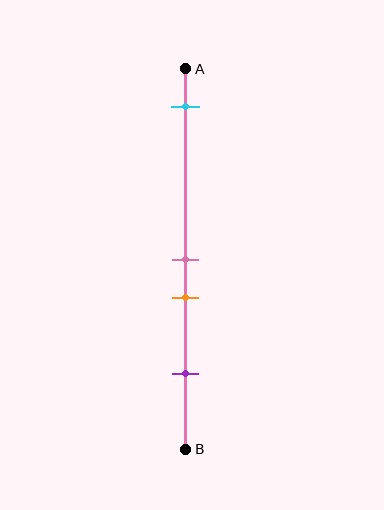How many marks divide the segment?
There are 4 marks dividing the segment.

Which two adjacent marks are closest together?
The pink and orange marks are the closest adjacent pair.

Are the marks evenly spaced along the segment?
No, the marks are not evenly spaced.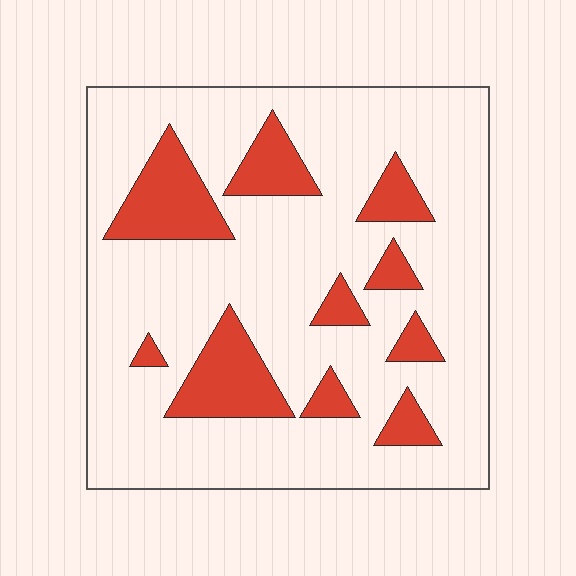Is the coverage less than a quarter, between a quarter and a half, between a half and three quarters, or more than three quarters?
Less than a quarter.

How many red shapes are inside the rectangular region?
10.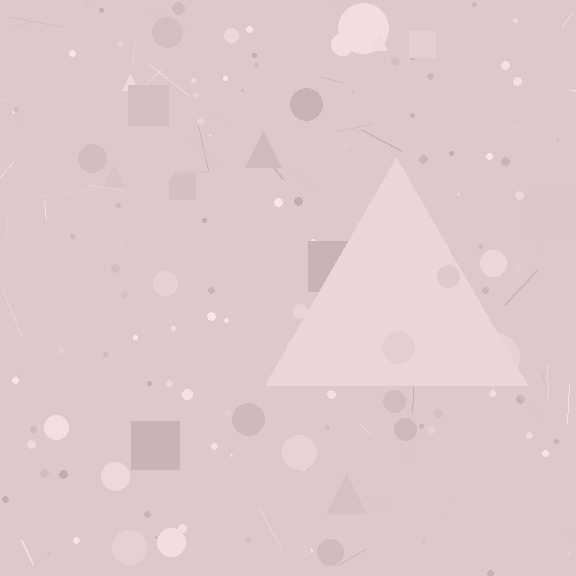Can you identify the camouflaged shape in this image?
The camouflaged shape is a triangle.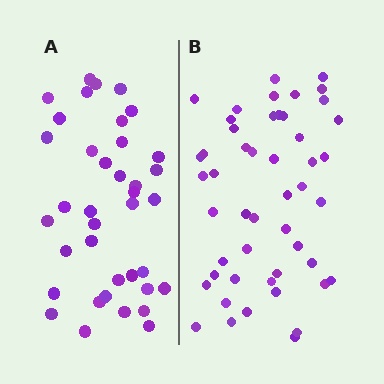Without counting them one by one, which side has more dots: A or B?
Region B (the right region) has more dots.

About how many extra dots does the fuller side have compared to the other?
Region B has roughly 12 or so more dots than region A.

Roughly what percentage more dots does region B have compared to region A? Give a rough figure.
About 30% more.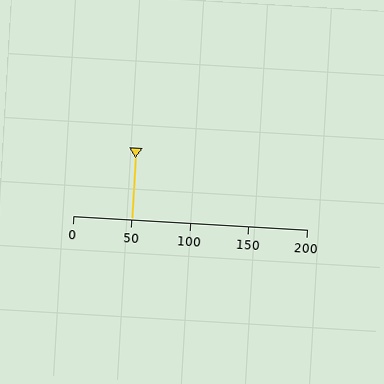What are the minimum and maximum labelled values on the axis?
The axis runs from 0 to 200.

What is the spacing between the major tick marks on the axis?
The major ticks are spaced 50 apart.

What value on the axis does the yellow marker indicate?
The marker indicates approximately 50.